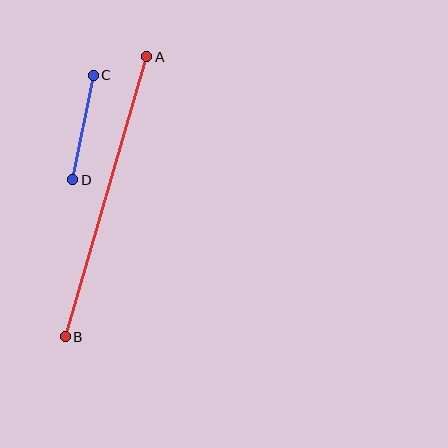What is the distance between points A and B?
The distance is approximately 292 pixels.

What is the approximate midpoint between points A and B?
The midpoint is at approximately (106, 197) pixels.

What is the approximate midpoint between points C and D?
The midpoint is at approximately (83, 127) pixels.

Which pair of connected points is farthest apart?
Points A and B are farthest apart.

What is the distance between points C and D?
The distance is approximately 107 pixels.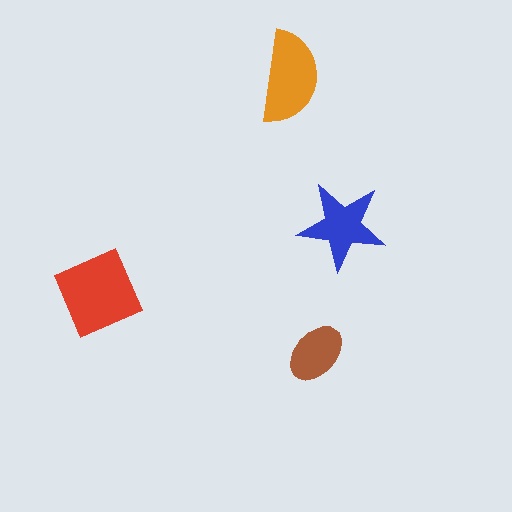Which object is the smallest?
The brown ellipse.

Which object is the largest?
The red diamond.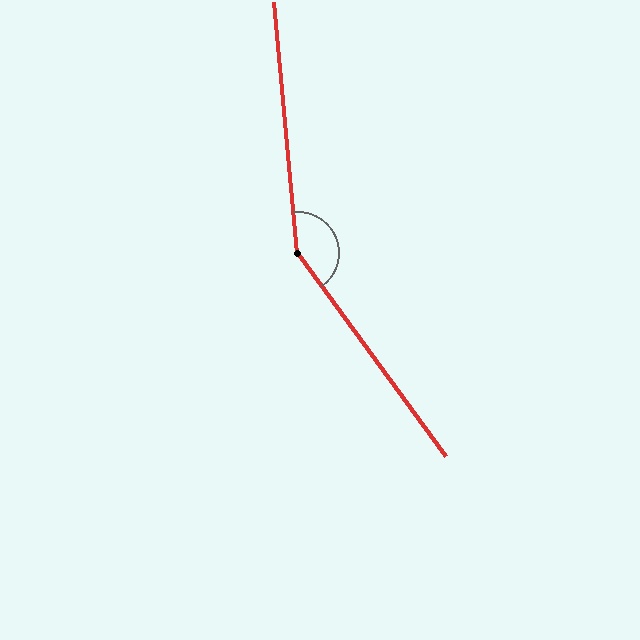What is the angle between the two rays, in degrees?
Approximately 149 degrees.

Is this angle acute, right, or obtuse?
It is obtuse.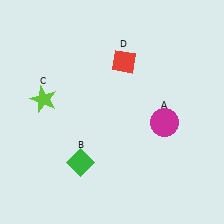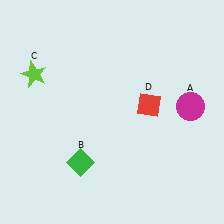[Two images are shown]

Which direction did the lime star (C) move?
The lime star (C) moved up.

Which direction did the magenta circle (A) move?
The magenta circle (A) moved right.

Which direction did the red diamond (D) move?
The red diamond (D) moved down.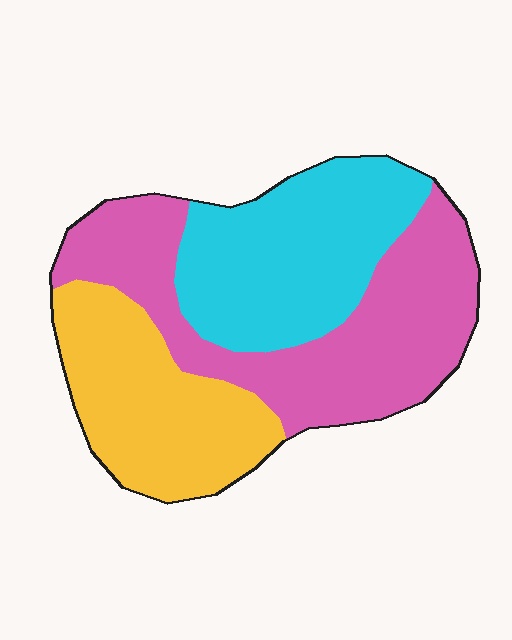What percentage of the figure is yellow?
Yellow takes up about one quarter (1/4) of the figure.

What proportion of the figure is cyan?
Cyan takes up about one third (1/3) of the figure.